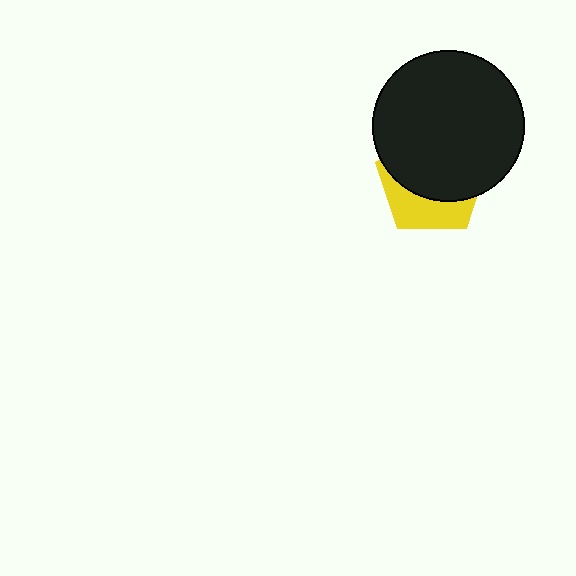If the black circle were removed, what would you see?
You would see the complete yellow pentagon.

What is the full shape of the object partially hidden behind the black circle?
The partially hidden object is a yellow pentagon.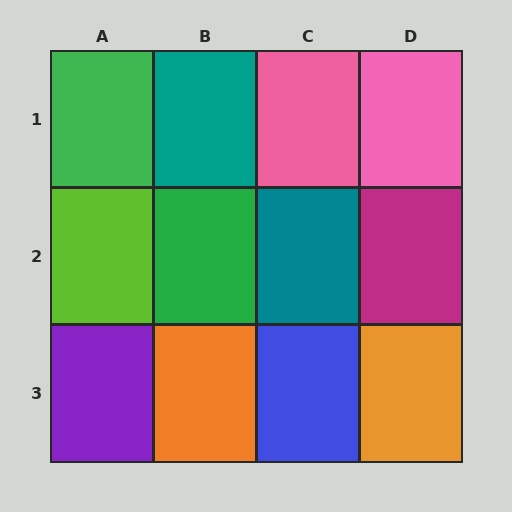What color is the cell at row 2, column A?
Lime.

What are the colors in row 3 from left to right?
Purple, orange, blue, orange.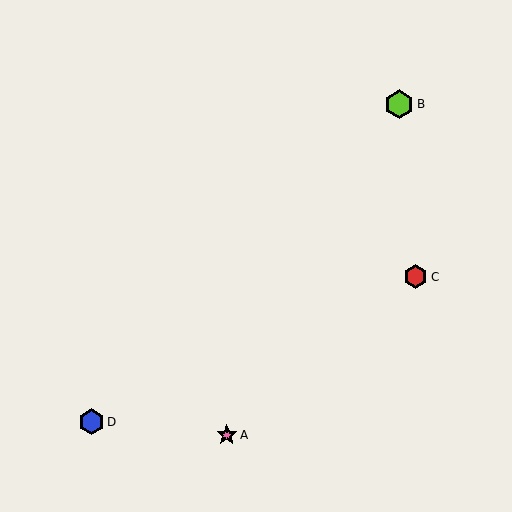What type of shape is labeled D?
Shape D is a blue hexagon.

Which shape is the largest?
The lime hexagon (labeled B) is the largest.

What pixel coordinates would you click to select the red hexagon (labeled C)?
Click at (416, 277) to select the red hexagon C.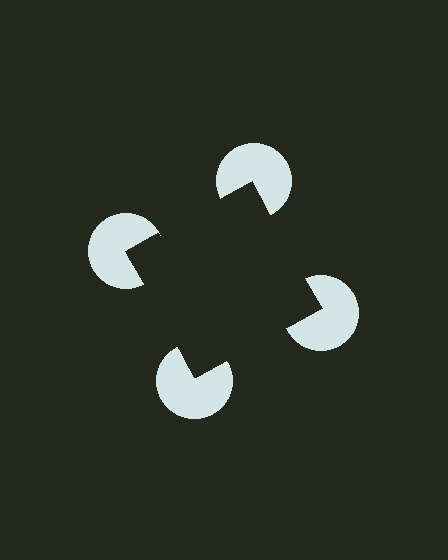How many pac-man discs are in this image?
There are 4 — one at each vertex of the illusory square.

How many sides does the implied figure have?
4 sides.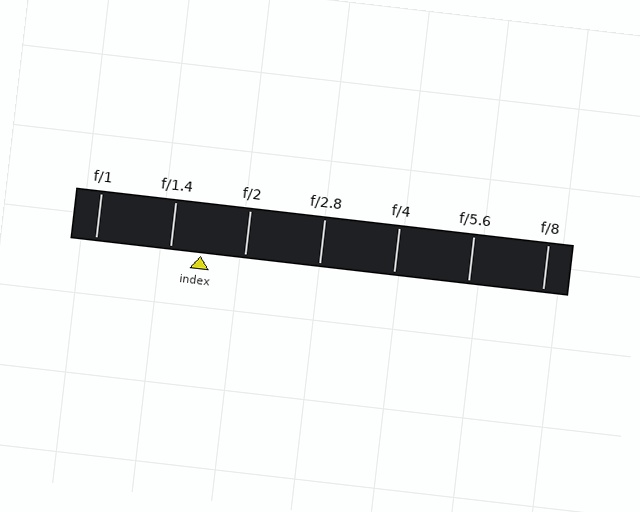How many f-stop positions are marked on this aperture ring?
There are 7 f-stop positions marked.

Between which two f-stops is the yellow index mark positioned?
The index mark is between f/1.4 and f/2.